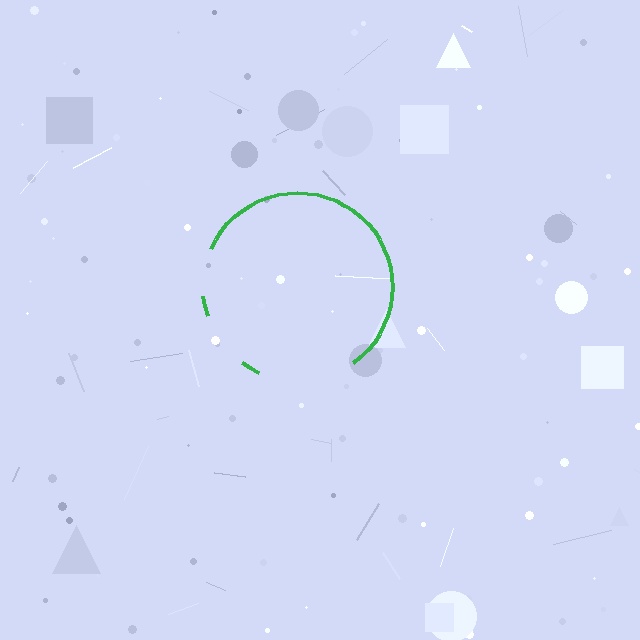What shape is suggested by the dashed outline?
The dashed outline suggests a circle.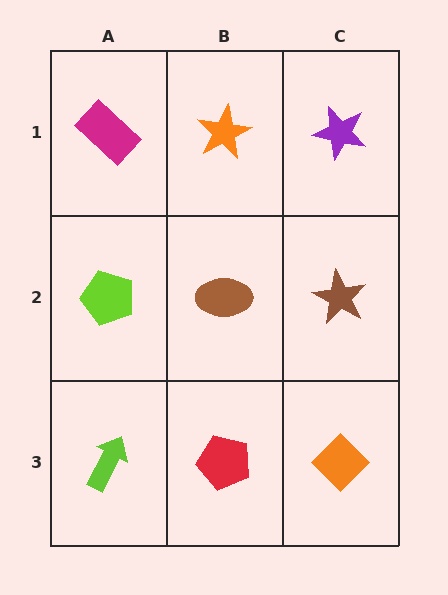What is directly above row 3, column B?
A brown ellipse.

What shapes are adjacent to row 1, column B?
A brown ellipse (row 2, column B), a magenta rectangle (row 1, column A), a purple star (row 1, column C).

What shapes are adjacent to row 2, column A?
A magenta rectangle (row 1, column A), a lime arrow (row 3, column A), a brown ellipse (row 2, column B).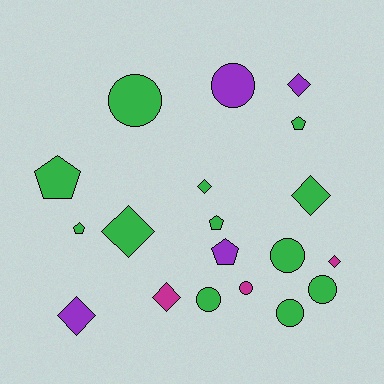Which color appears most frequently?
Green, with 12 objects.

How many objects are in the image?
There are 19 objects.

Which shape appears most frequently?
Circle, with 7 objects.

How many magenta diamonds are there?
There are 2 magenta diamonds.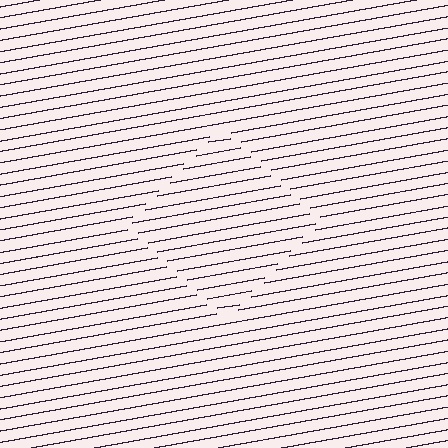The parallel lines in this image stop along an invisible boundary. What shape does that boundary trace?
An illusory square. The interior of the shape contains the same grating, shifted by half a period — the contour is defined by the phase discontinuity where line-ends from the inner and outer gratings abut.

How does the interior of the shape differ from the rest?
The interior of the shape contains the same grating, shifted by half a period — the contour is defined by the phase discontinuity where line-ends from the inner and outer gratings abut.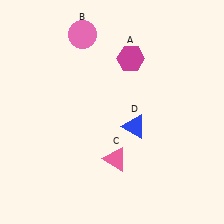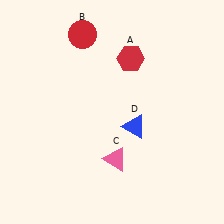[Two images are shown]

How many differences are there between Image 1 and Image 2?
There are 2 differences between the two images.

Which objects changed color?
A changed from magenta to red. B changed from pink to red.